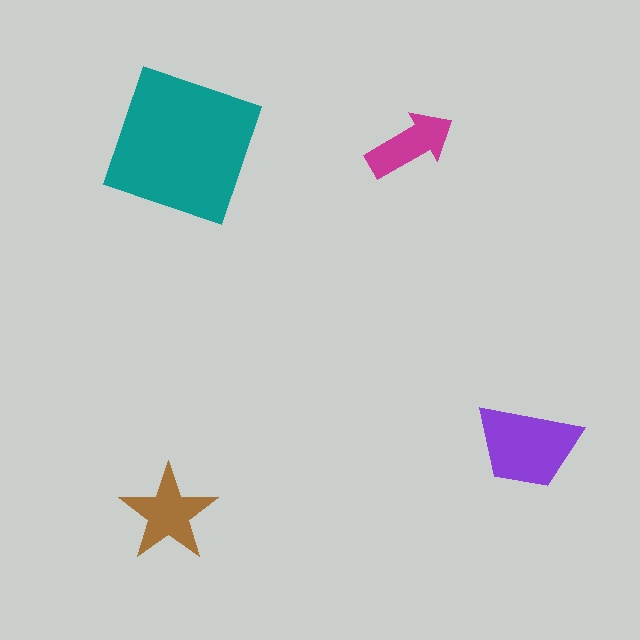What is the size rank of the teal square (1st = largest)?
1st.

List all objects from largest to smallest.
The teal square, the purple trapezoid, the brown star, the magenta arrow.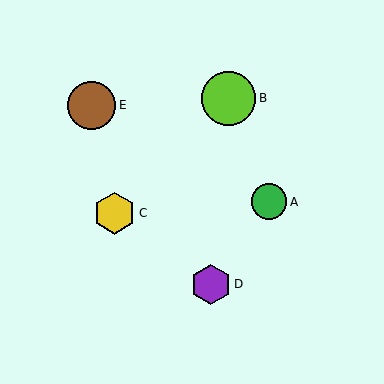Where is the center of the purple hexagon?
The center of the purple hexagon is at (211, 284).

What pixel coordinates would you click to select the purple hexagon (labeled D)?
Click at (211, 284) to select the purple hexagon D.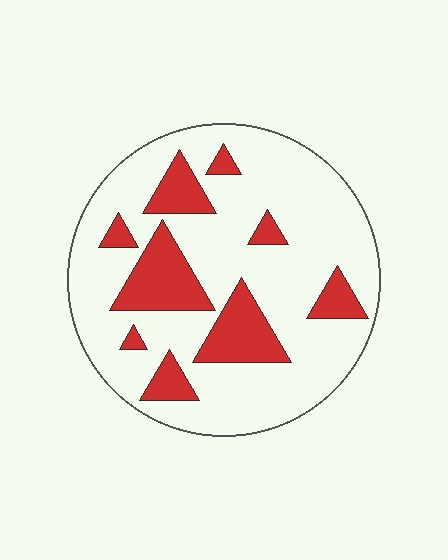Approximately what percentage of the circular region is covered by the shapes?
Approximately 25%.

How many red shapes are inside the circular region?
9.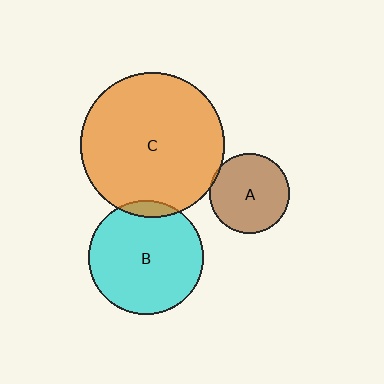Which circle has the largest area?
Circle C (orange).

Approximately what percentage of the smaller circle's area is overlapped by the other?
Approximately 5%.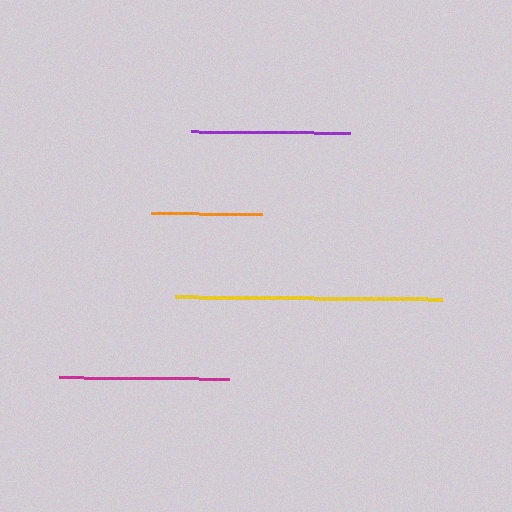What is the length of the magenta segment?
The magenta segment is approximately 170 pixels long.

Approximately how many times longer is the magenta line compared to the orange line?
The magenta line is approximately 1.5 times the length of the orange line.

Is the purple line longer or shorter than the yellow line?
The yellow line is longer than the purple line.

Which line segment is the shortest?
The orange line is the shortest at approximately 111 pixels.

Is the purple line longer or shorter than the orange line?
The purple line is longer than the orange line.